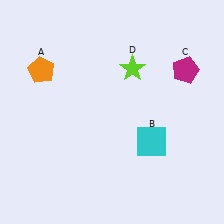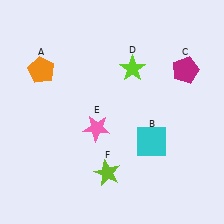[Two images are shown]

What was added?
A pink star (E), a lime star (F) were added in Image 2.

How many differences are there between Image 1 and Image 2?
There are 2 differences between the two images.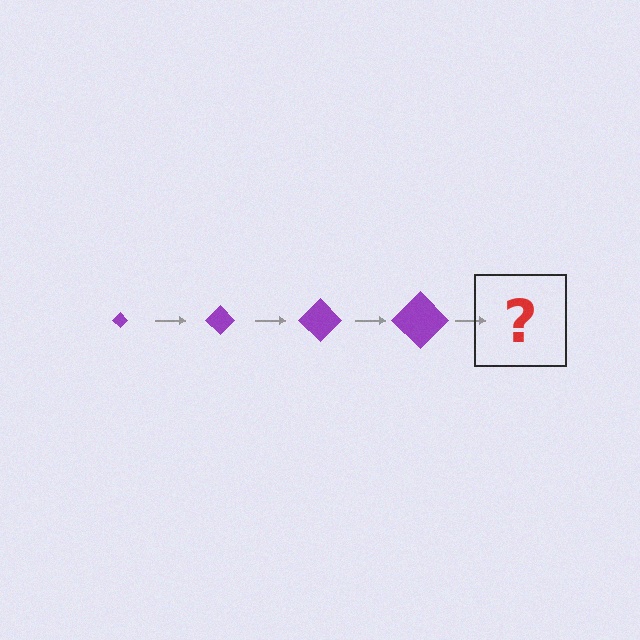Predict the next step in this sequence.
The next step is a purple diamond, larger than the previous one.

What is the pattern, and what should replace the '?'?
The pattern is that the diamond gets progressively larger each step. The '?' should be a purple diamond, larger than the previous one.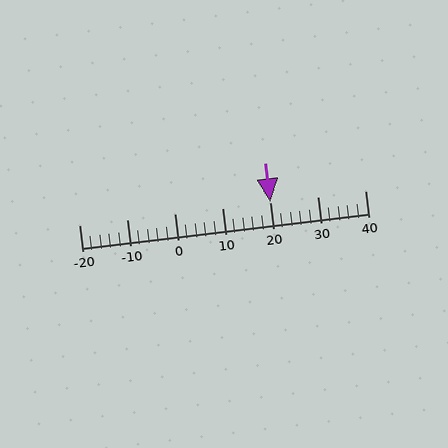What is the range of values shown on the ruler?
The ruler shows values from -20 to 40.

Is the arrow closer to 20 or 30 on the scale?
The arrow is closer to 20.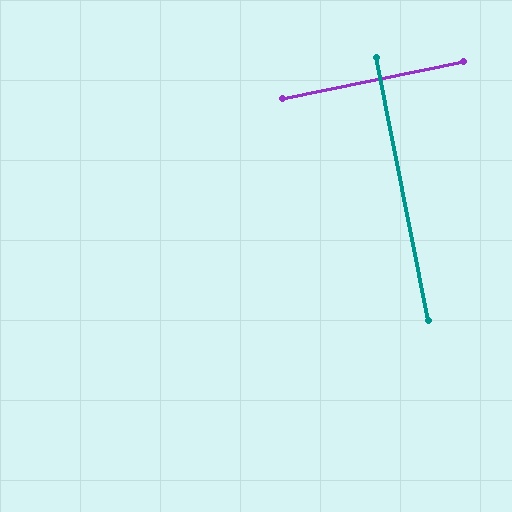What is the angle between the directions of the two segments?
Approximately 90 degrees.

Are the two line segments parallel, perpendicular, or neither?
Perpendicular — they meet at approximately 90°.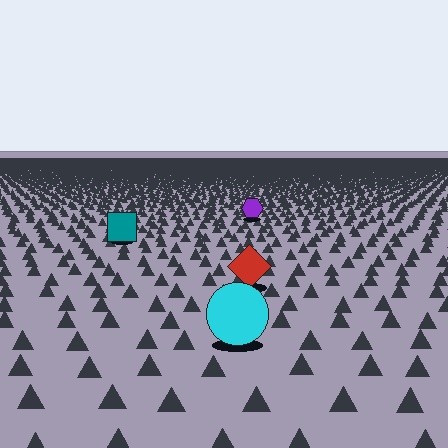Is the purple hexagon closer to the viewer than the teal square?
No. The teal square is closer — you can tell from the texture gradient: the ground texture is coarser near it.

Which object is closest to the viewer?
The cyan circle is closest. The texture marks near it are larger and more spread out.